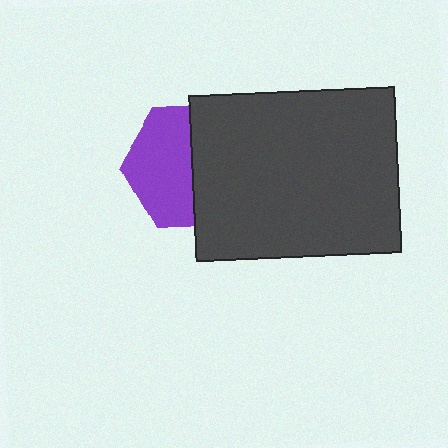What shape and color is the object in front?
The object in front is a dark gray rectangle.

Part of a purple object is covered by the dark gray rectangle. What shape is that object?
It is a hexagon.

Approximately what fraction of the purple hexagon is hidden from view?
Roughly 49% of the purple hexagon is hidden behind the dark gray rectangle.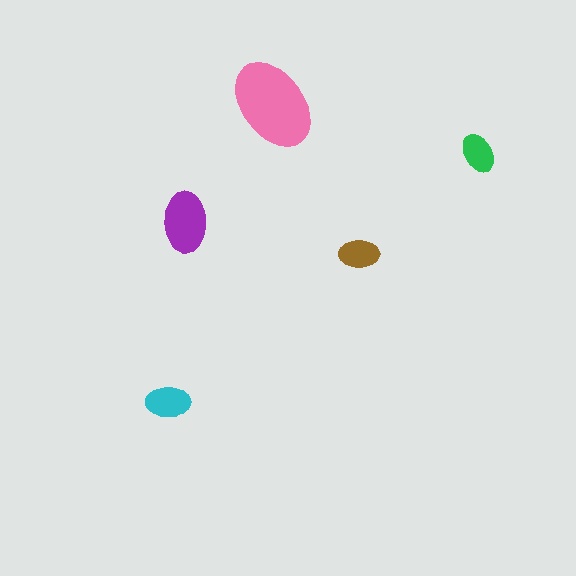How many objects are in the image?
There are 5 objects in the image.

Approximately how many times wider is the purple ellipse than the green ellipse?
About 1.5 times wider.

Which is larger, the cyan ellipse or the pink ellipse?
The pink one.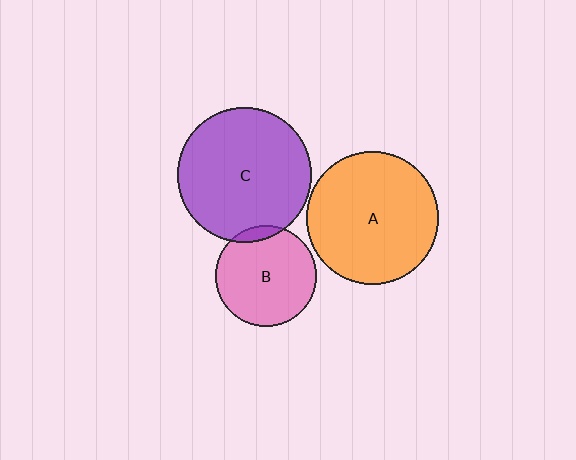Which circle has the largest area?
Circle C (purple).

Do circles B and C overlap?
Yes.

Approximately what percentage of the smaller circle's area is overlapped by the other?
Approximately 5%.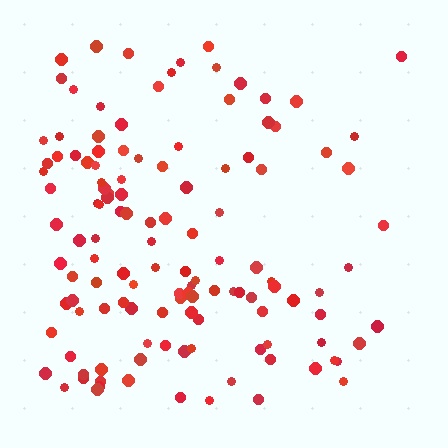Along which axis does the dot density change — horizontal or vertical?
Horizontal.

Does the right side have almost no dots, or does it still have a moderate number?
Still a moderate number, just noticeably fewer than the left.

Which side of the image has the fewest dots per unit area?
The right.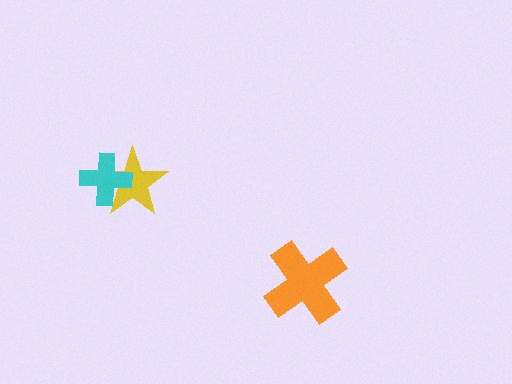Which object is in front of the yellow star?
The cyan cross is in front of the yellow star.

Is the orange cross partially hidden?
No, no other shape covers it.